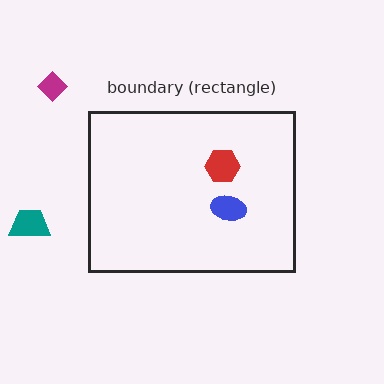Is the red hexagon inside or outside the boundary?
Inside.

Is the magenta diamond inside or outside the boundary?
Outside.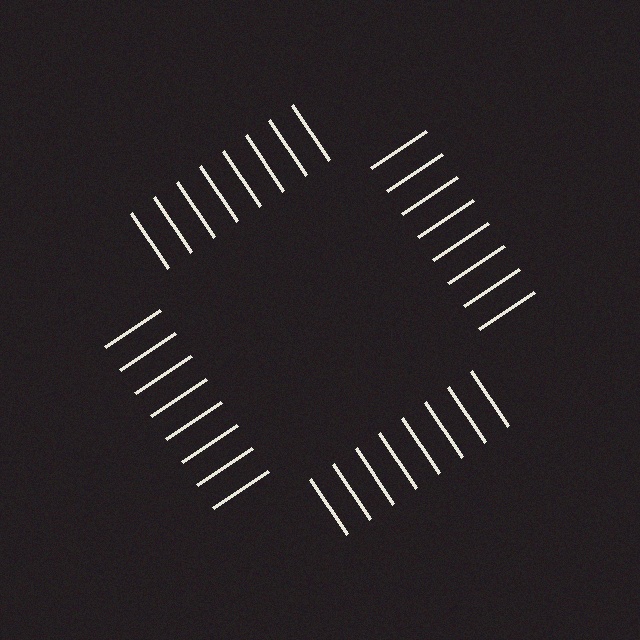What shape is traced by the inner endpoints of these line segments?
An illusory square — the line segments terminate on its edges but no continuous stroke is drawn.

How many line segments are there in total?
32 — 8 along each of the 4 edges.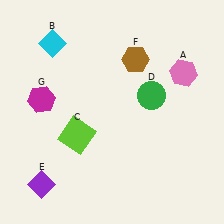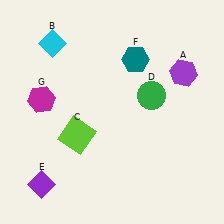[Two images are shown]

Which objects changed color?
A changed from pink to purple. F changed from brown to teal.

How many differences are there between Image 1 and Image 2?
There are 2 differences between the two images.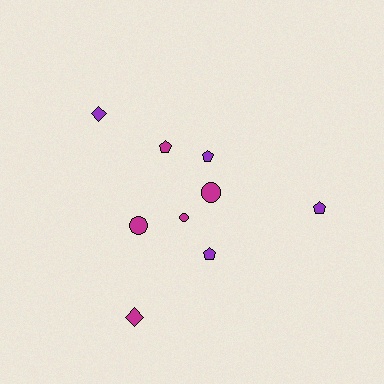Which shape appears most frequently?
Pentagon, with 4 objects.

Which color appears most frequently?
Magenta, with 5 objects.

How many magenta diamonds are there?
There is 1 magenta diamond.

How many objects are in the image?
There are 9 objects.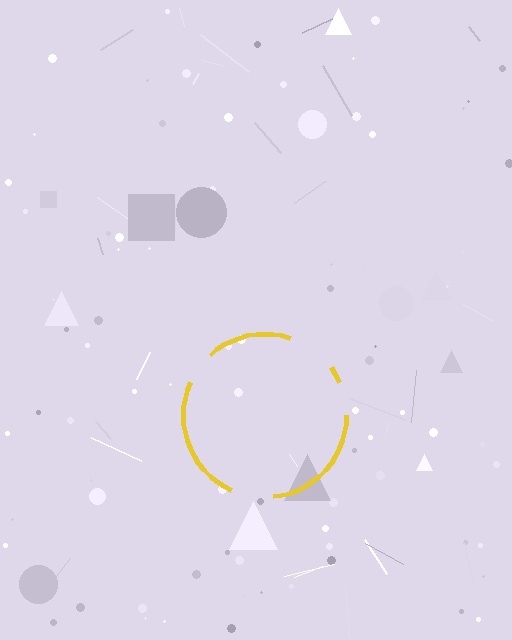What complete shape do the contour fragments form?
The contour fragments form a circle.